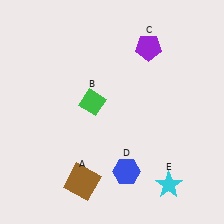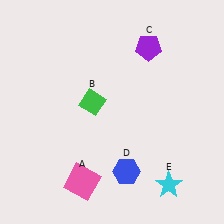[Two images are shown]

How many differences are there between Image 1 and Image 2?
There is 1 difference between the two images.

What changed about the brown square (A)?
In Image 1, A is brown. In Image 2, it changed to pink.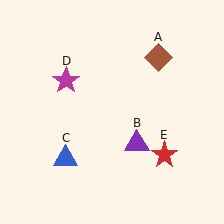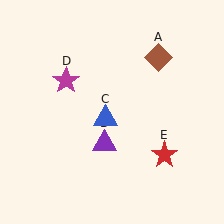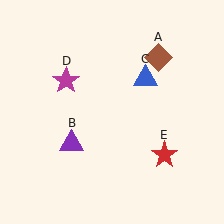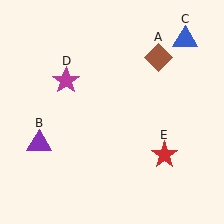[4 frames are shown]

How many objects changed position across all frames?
2 objects changed position: purple triangle (object B), blue triangle (object C).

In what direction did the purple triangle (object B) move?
The purple triangle (object B) moved left.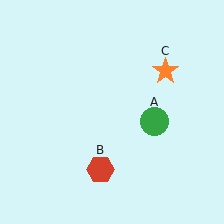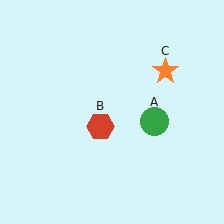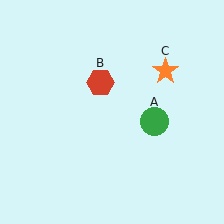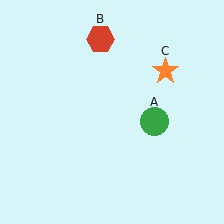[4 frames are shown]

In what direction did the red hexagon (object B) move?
The red hexagon (object B) moved up.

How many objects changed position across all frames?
1 object changed position: red hexagon (object B).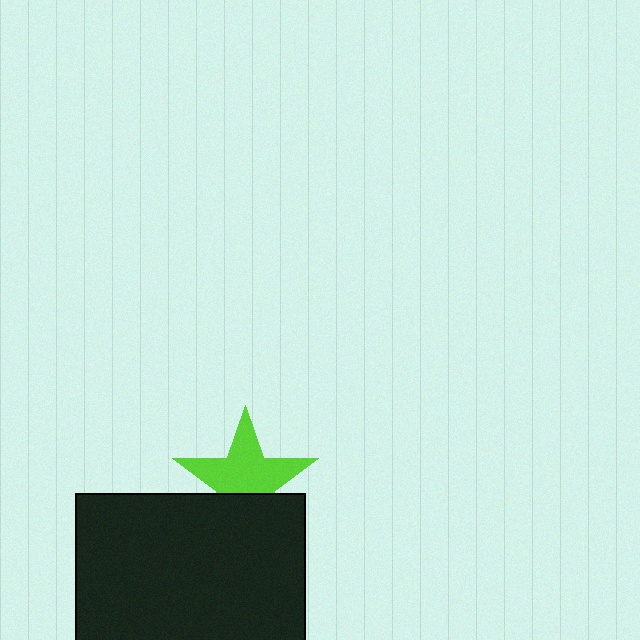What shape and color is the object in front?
The object in front is a black rectangle.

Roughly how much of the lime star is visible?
About half of it is visible (roughly 65%).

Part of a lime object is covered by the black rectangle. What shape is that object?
It is a star.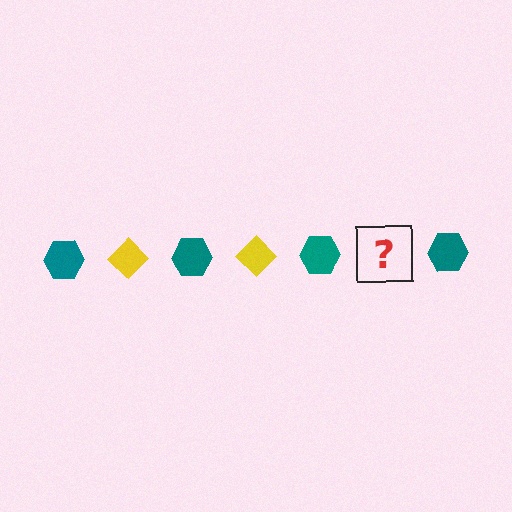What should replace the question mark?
The question mark should be replaced with a yellow diamond.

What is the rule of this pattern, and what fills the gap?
The rule is that the pattern alternates between teal hexagon and yellow diamond. The gap should be filled with a yellow diamond.